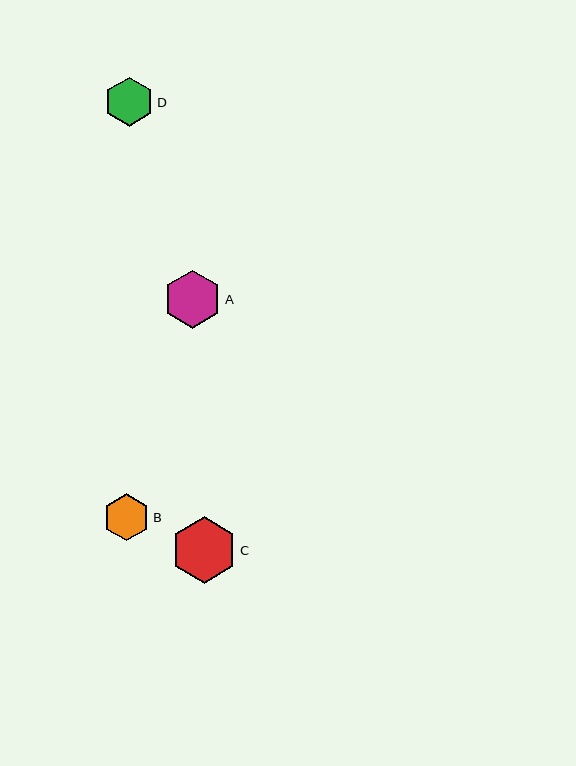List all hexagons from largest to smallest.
From largest to smallest: C, A, D, B.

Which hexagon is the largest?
Hexagon C is the largest with a size of approximately 67 pixels.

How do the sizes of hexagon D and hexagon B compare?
Hexagon D and hexagon B are approximately the same size.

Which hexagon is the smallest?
Hexagon B is the smallest with a size of approximately 47 pixels.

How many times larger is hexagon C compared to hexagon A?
Hexagon C is approximately 1.1 times the size of hexagon A.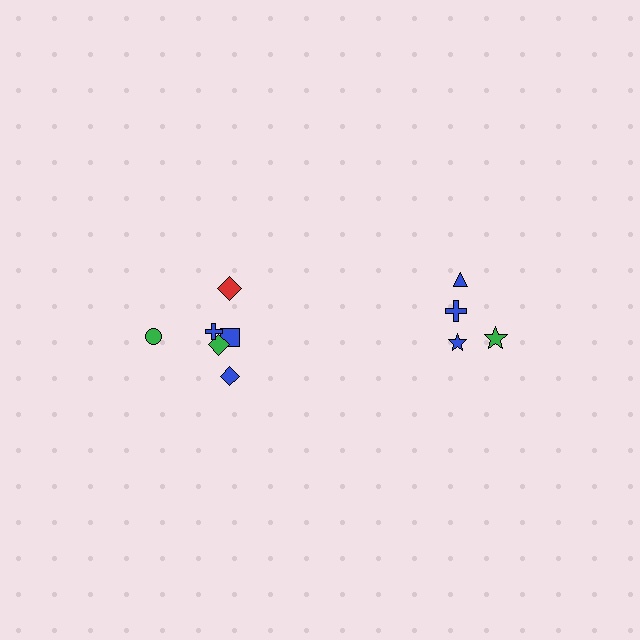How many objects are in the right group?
There are 4 objects.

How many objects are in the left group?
There are 6 objects.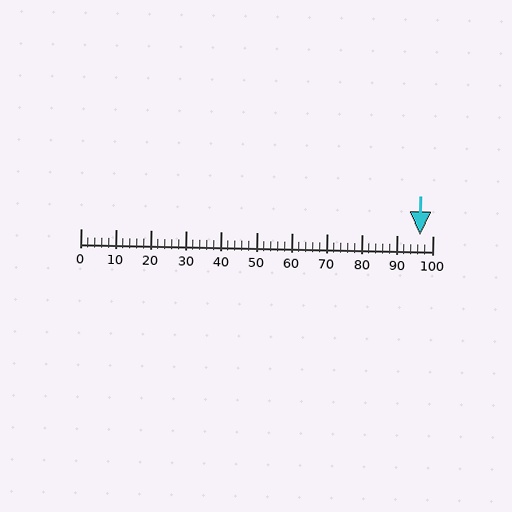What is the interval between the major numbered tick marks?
The major tick marks are spaced 10 units apart.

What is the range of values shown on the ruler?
The ruler shows values from 0 to 100.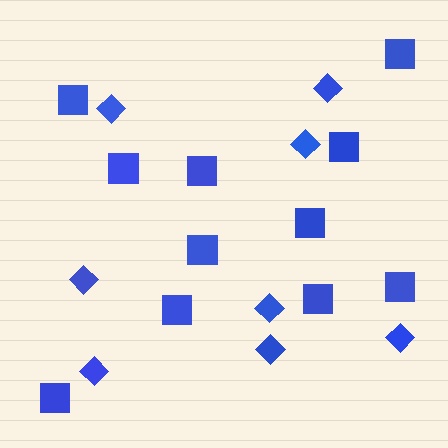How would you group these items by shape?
There are 2 groups: one group of diamonds (8) and one group of squares (11).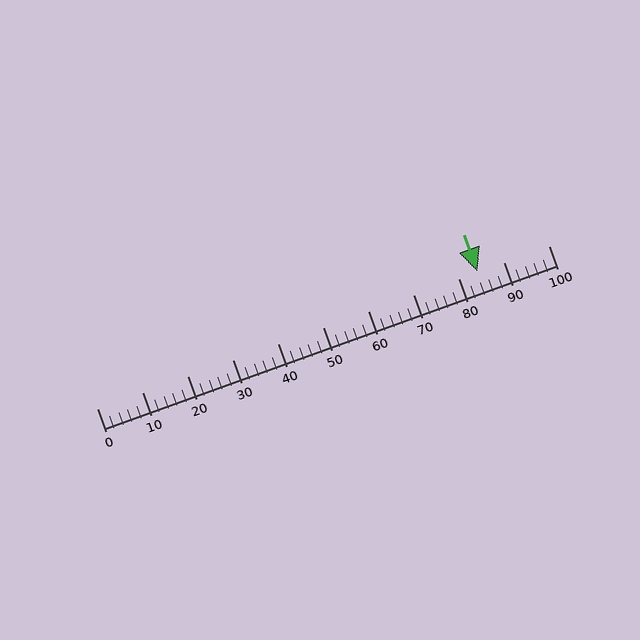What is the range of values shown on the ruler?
The ruler shows values from 0 to 100.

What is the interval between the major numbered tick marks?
The major tick marks are spaced 10 units apart.